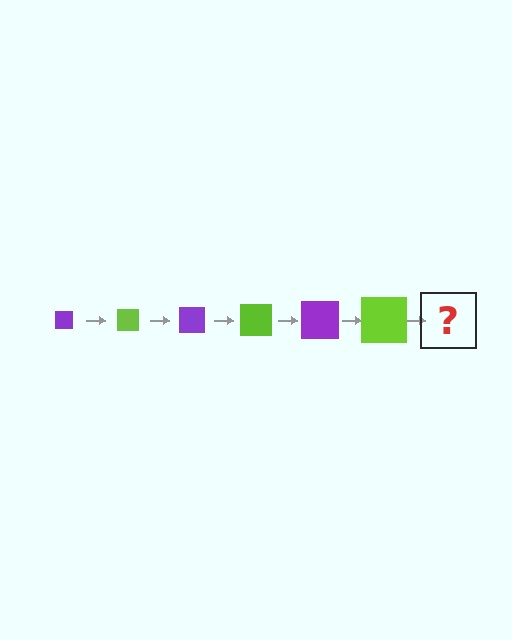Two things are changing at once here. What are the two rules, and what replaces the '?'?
The two rules are that the square grows larger each step and the color cycles through purple and lime. The '?' should be a purple square, larger than the previous one.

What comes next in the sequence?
The next element should be a purple square, larger than the previous one.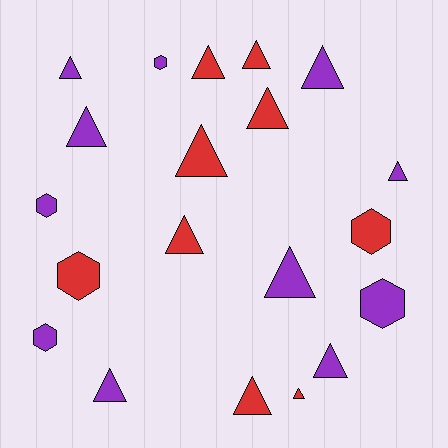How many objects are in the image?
There are 20 objects.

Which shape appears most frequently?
Triangle, with 14 objects.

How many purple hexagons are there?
There are 4 purple hexagons.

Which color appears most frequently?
Purple, with 11 objects.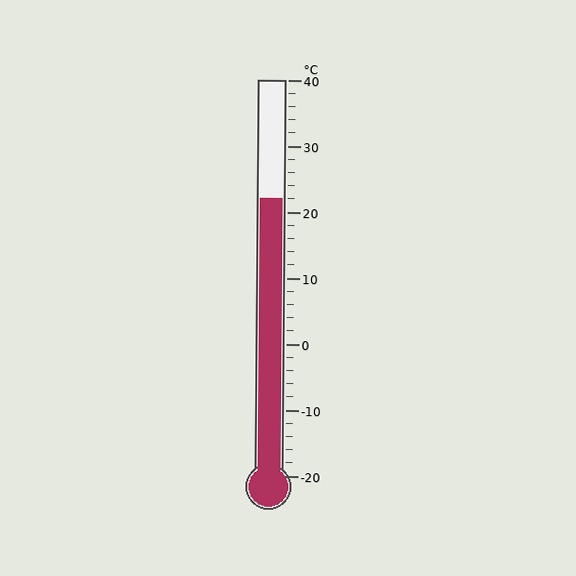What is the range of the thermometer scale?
The thermometer scale ranges from -20°C to 40°C.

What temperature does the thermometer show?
The thermometer shows approximately 22°C.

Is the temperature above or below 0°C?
The temperature is above 0°C.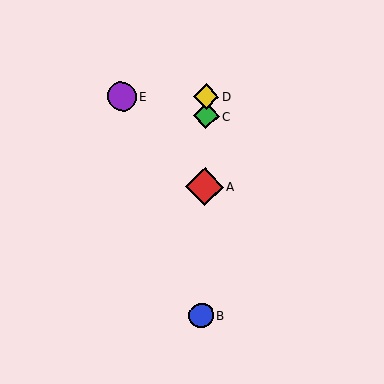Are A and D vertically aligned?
Yes, both are at x≈204.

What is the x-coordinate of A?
Object A is at x≈204.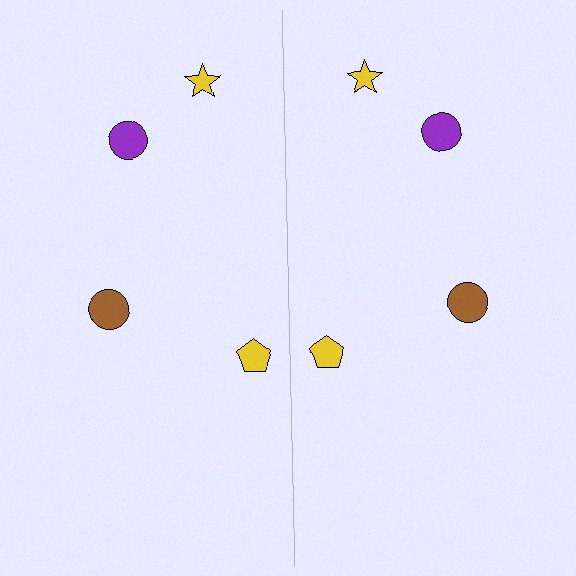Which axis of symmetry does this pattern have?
The pattern has a vertical axis of symmetry running through the center of the image.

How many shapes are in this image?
There are 8 shapes in this image.